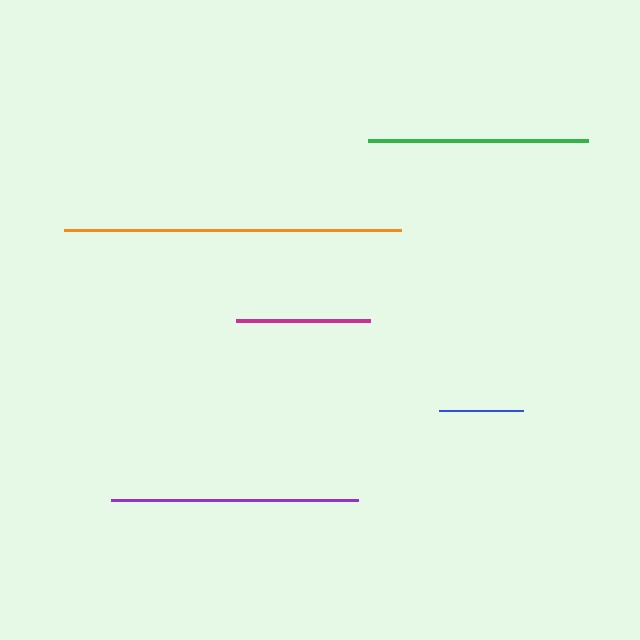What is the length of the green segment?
The green segment is approximately 220 pixels long.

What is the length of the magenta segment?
The magenta segment is approximately 135 pixels long.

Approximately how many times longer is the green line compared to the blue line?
The green line is approximately 2.6 times the length of the blue line.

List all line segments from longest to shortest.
From longest to shortest: orange, purple, green, magenta, blue.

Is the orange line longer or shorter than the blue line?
The orange line is longer than the blue line.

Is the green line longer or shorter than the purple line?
The purple line is longer than the green line.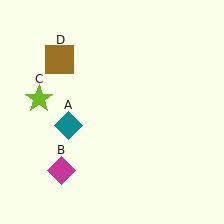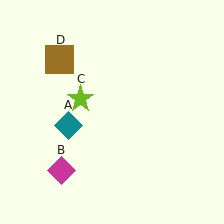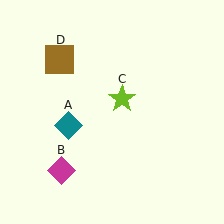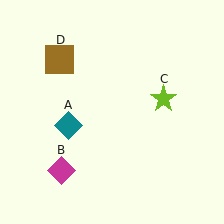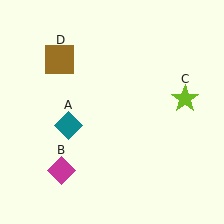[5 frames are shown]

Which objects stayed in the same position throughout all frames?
Teal diamond (object A) and magenta diamond (object B) and brown square (object D) remained stationary.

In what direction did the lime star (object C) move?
The lime star (object C) moved right.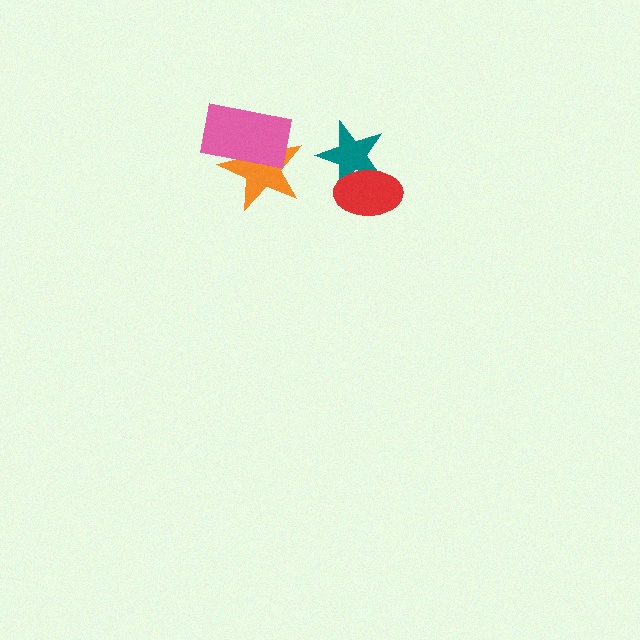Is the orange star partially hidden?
Yes, it is partially covered by another shape.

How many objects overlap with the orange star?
1 object overlaps with the orange star.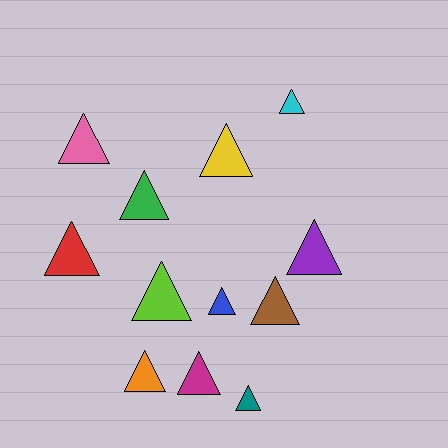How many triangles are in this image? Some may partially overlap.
There are 12 triangles.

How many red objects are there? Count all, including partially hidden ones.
There is 1 red object.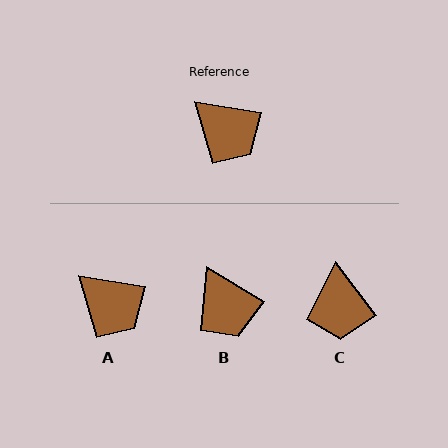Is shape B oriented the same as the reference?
No, it is off by about 22 degrees.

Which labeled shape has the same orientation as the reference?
A.